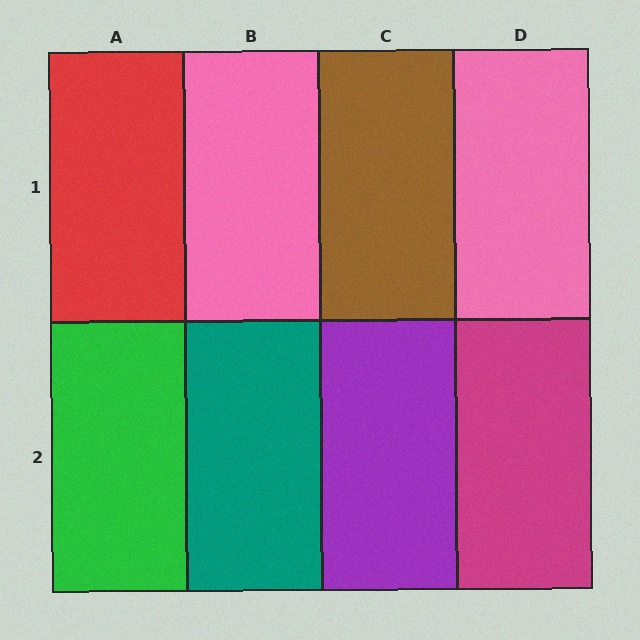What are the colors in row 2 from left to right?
Green, teal, purple, magenta.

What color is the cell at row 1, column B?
Pink.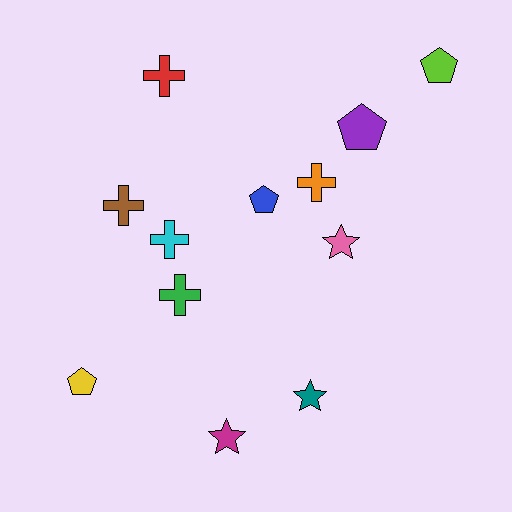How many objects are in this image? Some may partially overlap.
There are 12 objects.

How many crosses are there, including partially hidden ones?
There are 5 crosses.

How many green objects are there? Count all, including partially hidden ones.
There is 1 green object.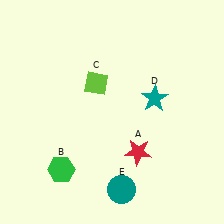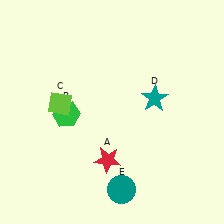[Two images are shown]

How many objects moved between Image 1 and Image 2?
3 objects moved between the two images.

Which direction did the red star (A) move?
The red star (A) moved left.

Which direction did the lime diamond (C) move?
The lime diamond (C) moved left.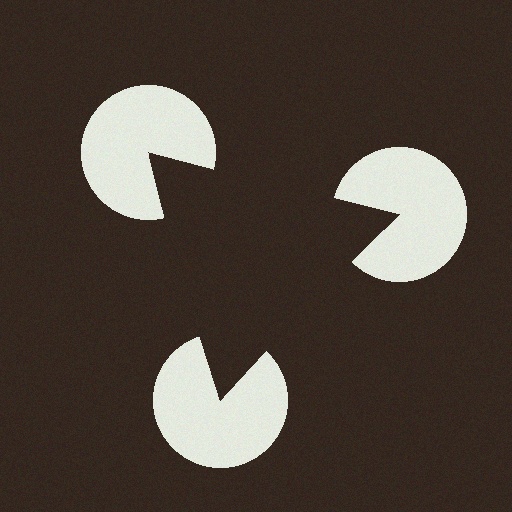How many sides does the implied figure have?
3 sides.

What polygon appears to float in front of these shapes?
An illusory triangle — its edges are inferred from the aligned wedge cuts in the pac-man discs, not physically drawn.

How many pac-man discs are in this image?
There are 3 — one at each vertex of the illusory triangle.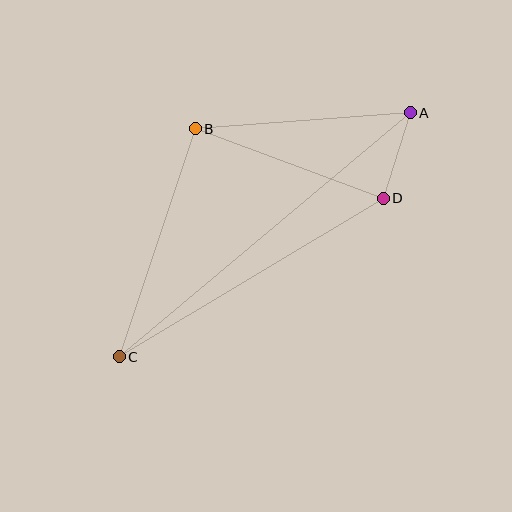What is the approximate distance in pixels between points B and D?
The distance between B and D is approximately 201 pixels.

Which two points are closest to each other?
Points A and D are closest to each other.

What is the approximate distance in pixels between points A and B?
The distance between A and B is approximately 216 pixels.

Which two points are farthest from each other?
Points A and C are farthest from each other.